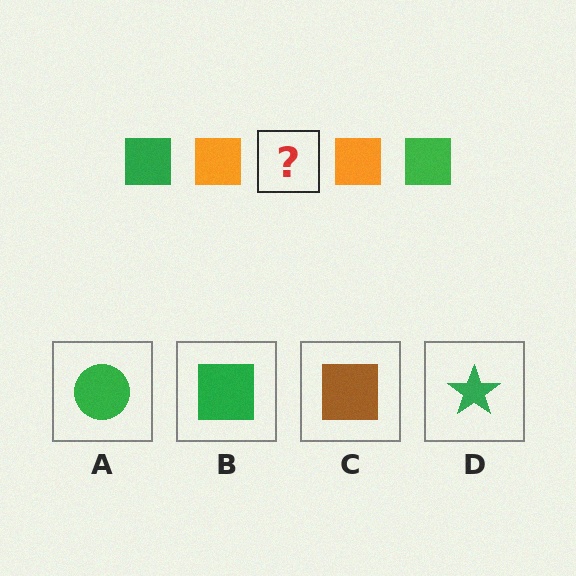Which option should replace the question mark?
Option B.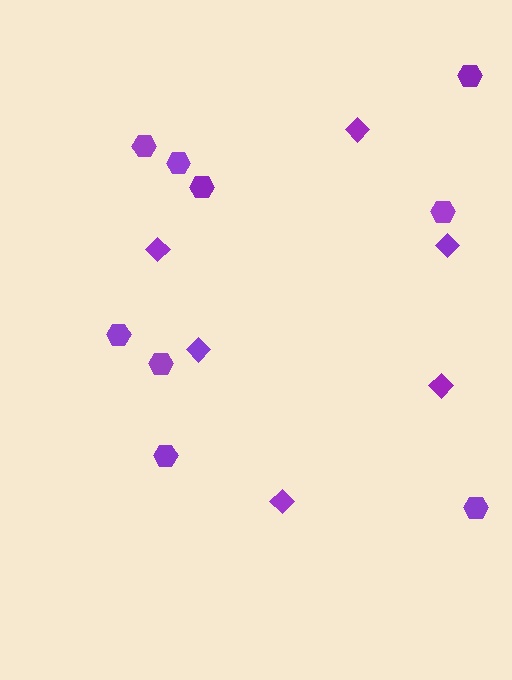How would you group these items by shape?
There are 2 groups: one group of hexagons (9) and one group of diamonds (6).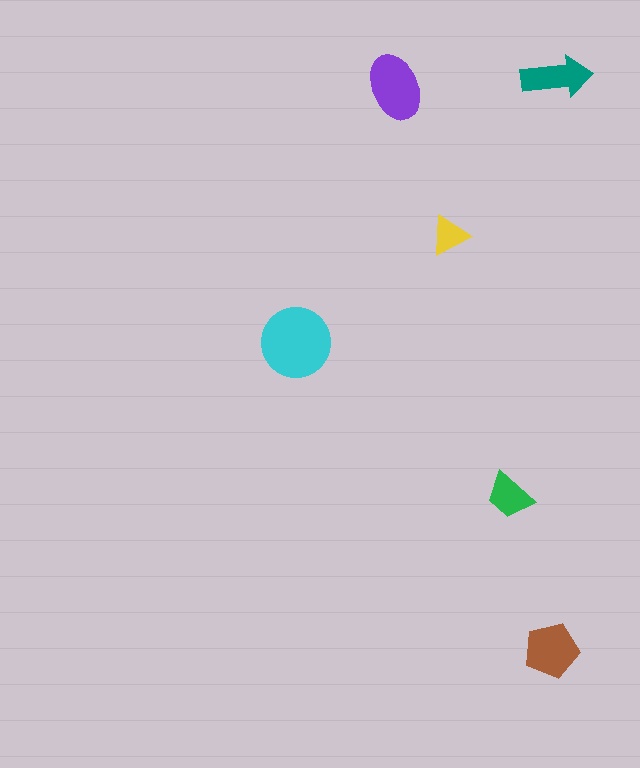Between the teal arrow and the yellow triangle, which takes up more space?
The teal arrow.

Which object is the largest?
The cyan circle.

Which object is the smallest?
The yellow triangle.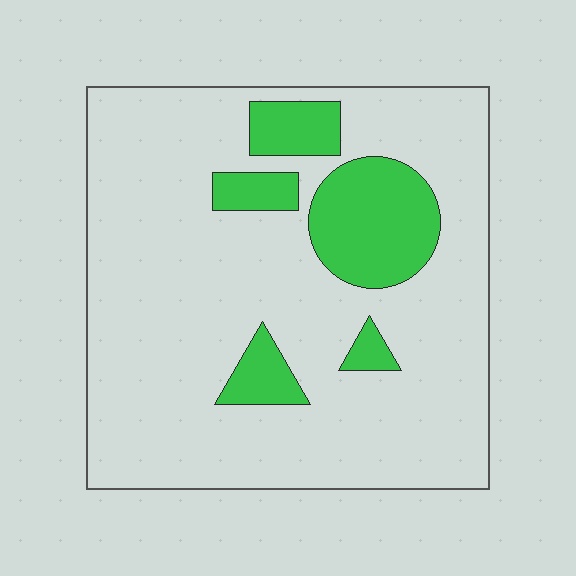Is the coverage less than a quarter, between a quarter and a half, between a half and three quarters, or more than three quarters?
Less than a quarter.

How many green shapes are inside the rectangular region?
5.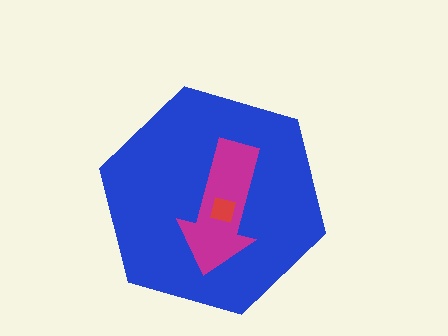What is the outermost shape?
The blue hexagon.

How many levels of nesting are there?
3.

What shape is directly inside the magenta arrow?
The red square.